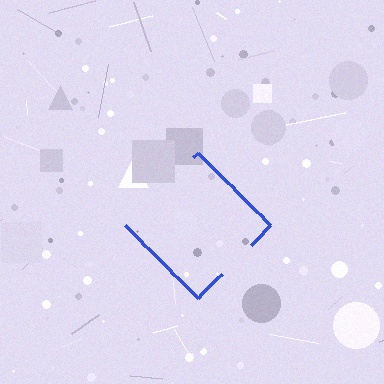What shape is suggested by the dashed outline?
The dashed outline suggests a diamond.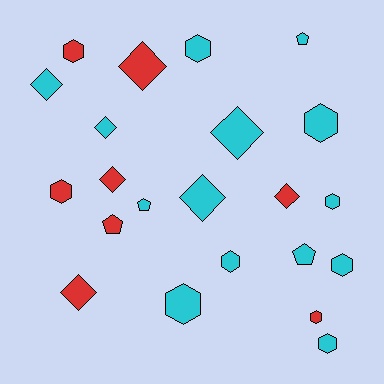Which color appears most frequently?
Cyan, with 14 objects.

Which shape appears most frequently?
Hexagon, with 10 objects.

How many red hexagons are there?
There are 3 red hexagons.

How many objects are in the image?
There are 22 objects.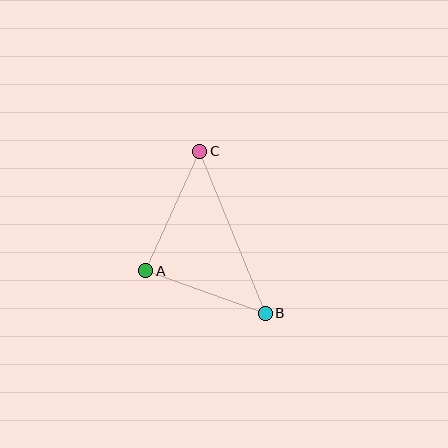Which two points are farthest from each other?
Points B and C are farthest from each other.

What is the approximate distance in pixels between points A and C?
The distance between A and C is approximately 131 pixels.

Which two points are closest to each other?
Points A and B are closest to each other.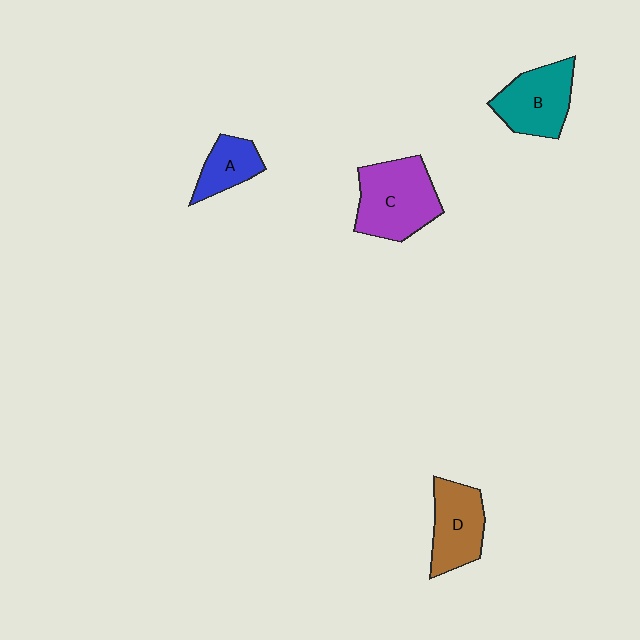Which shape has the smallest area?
Shape A (blue).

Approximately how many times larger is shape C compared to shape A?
Approximately 2.0 times.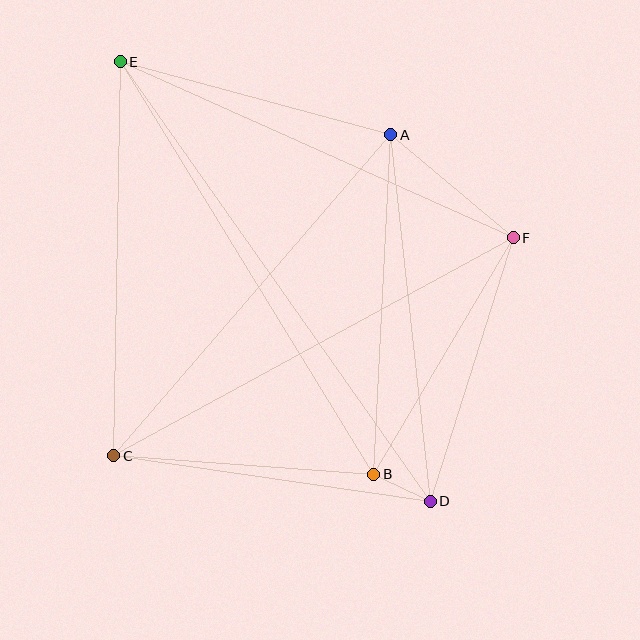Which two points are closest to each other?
Points B and D are closest to each other.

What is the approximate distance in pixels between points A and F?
The distance between A and F is approximately 160 pixels.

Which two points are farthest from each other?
Points D and E are farthest from each other.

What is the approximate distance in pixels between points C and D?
The distance between C and D is approximately 320 pixels.